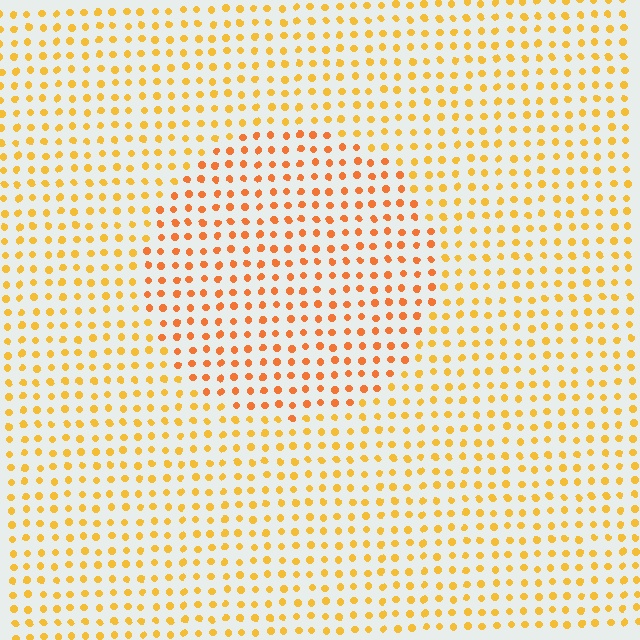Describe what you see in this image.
The image is filled with small yellow elements in a uniform arrangement. A circle-shaped region is visible where the elements are tinted to a slightly different hue, forming a subtle color boundary.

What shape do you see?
I see a circle.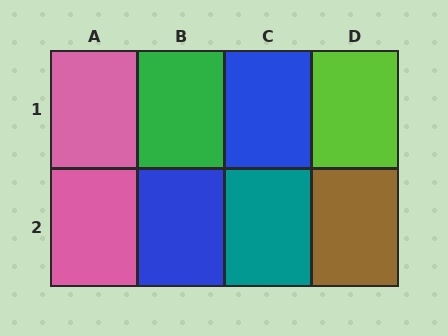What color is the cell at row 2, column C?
Teal.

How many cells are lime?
1 cell is lime.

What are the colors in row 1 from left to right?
Pink, green, blue, lime.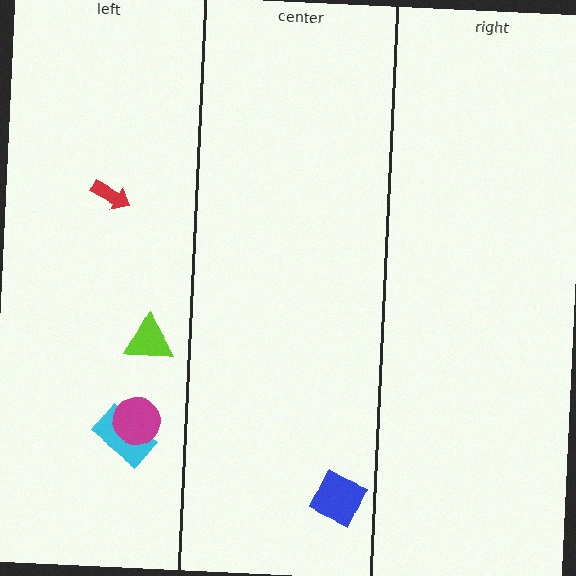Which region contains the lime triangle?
The left region.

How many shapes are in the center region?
1.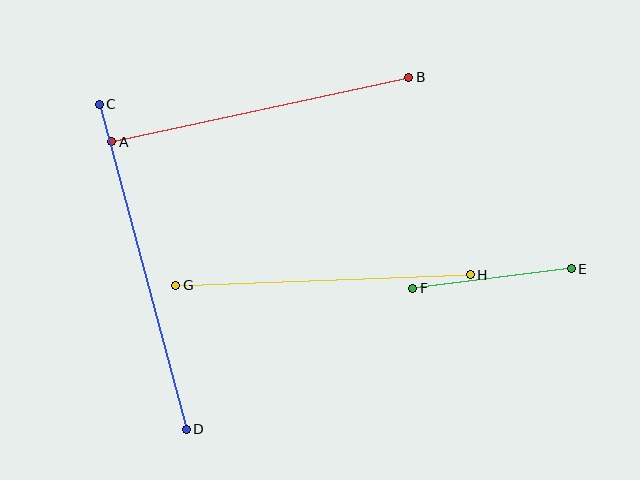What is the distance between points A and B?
The distance is approximately 304 pixels.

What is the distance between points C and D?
The distance is approximately 336 pixels.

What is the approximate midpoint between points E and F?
The midpoint is at approximately (492, 278) pixels.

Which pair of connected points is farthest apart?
Points C and D are farthest apart.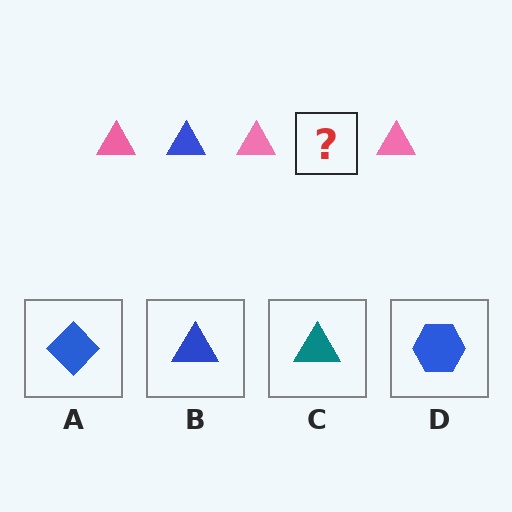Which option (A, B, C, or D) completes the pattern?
B.